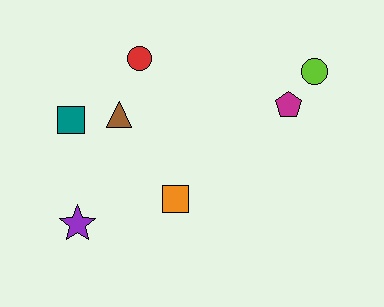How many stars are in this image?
There is 1 star.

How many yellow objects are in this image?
There are no yellow objects.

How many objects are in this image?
There are 7 objects.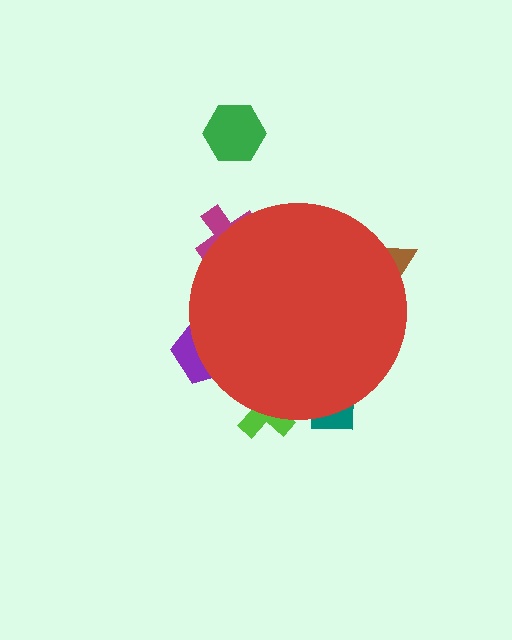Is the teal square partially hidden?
Yes, the teal square is partially hidden behind the red circle.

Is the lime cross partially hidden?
Yes, the lime cross is partially hidden behind the red circle.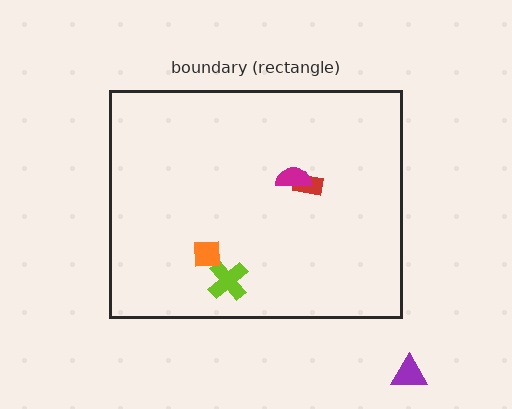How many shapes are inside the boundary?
4 inside, 1 outside.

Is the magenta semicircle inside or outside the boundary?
Inside.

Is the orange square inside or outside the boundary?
Inside.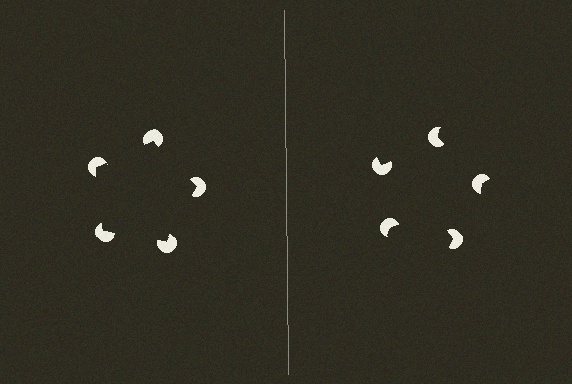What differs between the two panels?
The pac-man discs are positioned identically on both sides; only the wedge orientations differ. On the left they align to a pentagon; on the right they are misaligned.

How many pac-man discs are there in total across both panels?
10 — 5 on each side.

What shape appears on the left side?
An illusory pentagon.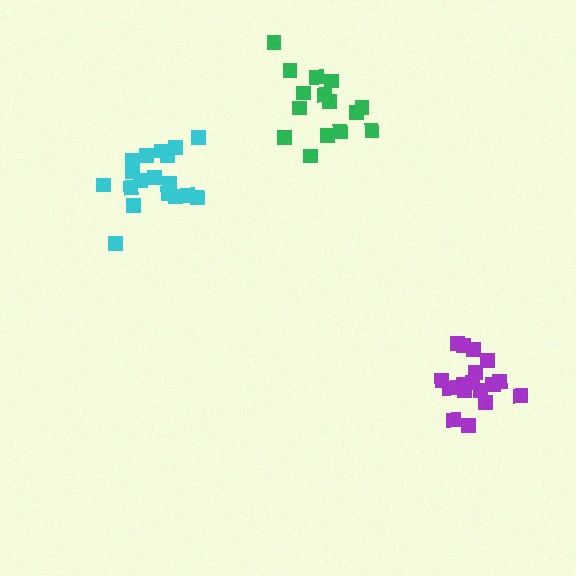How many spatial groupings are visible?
There are 3 spatial groupings.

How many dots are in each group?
Group 1: 17 dots, Group 2: 15 dots, Group 3: 18 dots (50 total).